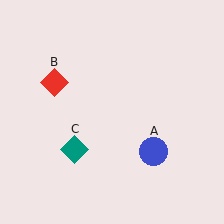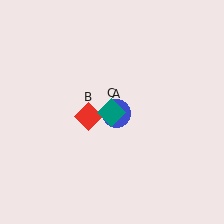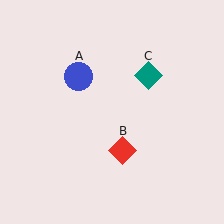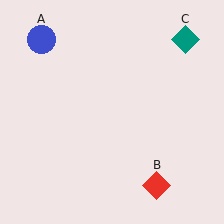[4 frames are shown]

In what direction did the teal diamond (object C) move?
The teal diamond (object C) moved up and to the right.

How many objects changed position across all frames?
3 objects changed position: blue circle (object A), red diamond (object B), teal diamond (object C).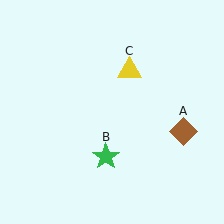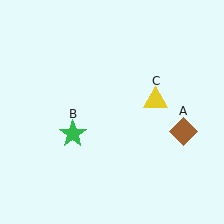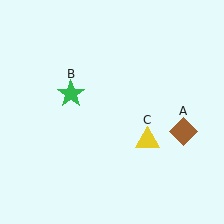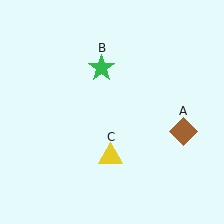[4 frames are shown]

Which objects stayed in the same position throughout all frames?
Brown diamond (object A) remained stationary.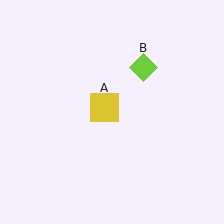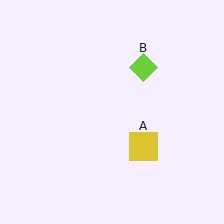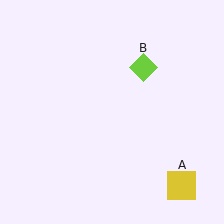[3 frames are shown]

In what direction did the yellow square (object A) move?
The yellow square (object A) moved down and to the right.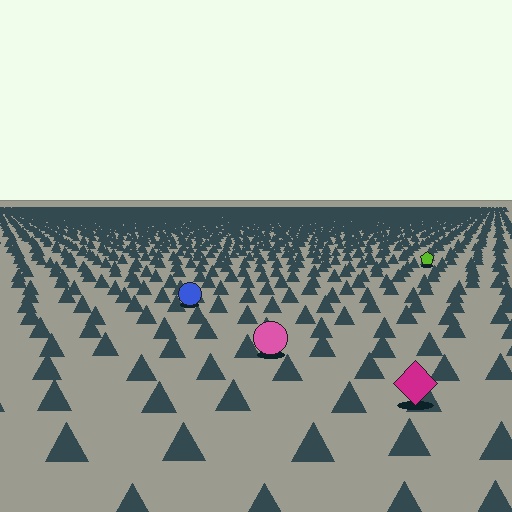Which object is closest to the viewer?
The magenta diamond is closest. The texture marks near it are larger and more spread out.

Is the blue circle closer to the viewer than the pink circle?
No. The pink circle is closer — you can tell from the texture gradient: the ground texture is coarser near it.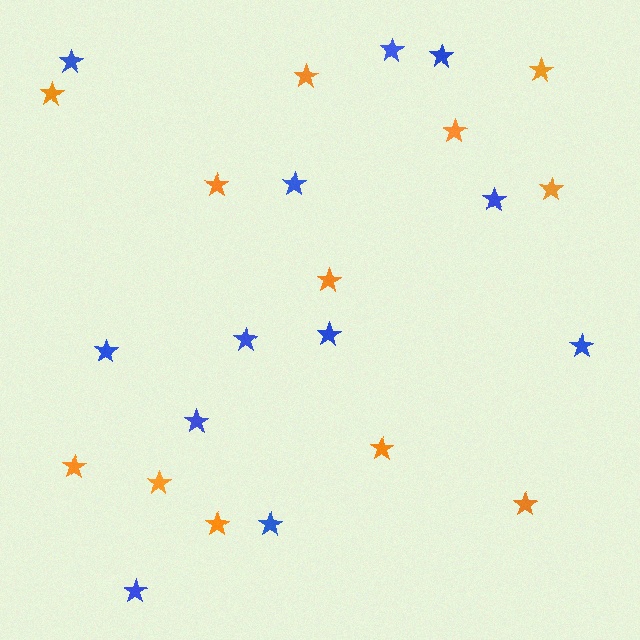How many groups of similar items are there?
There are 2 groups: one group of orange stars (12) and one group of blue stars (12).